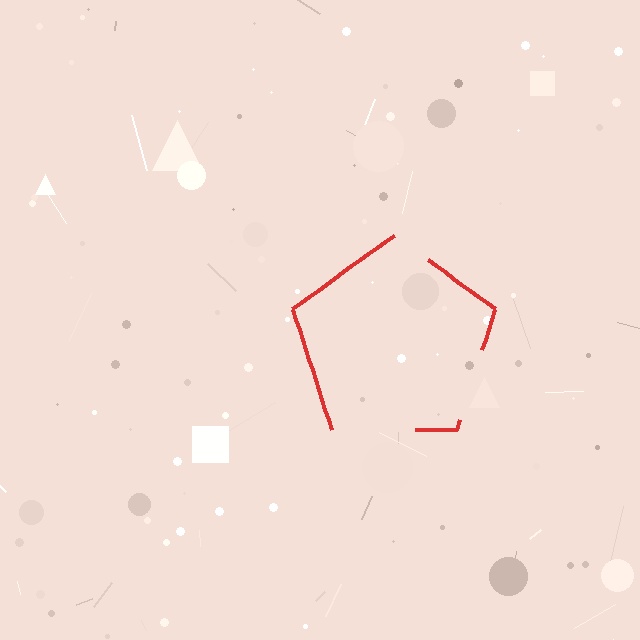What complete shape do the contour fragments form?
The contour fragments form a pentagon.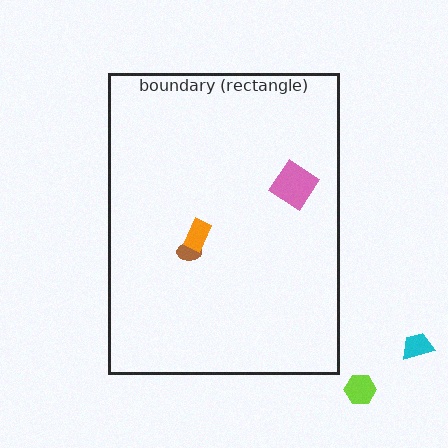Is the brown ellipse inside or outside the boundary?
Inside.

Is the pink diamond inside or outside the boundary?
Inside.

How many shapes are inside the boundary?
3 inside, 2 outside.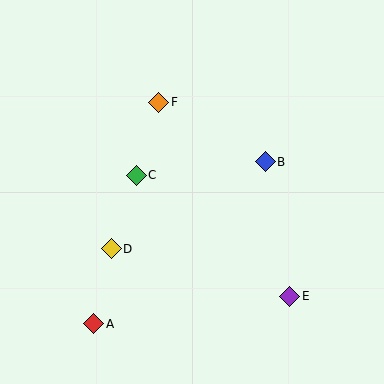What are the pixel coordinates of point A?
Point A is at (94, 324).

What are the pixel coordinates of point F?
Point F is at (159, 102).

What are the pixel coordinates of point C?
Point C is at (136, 175).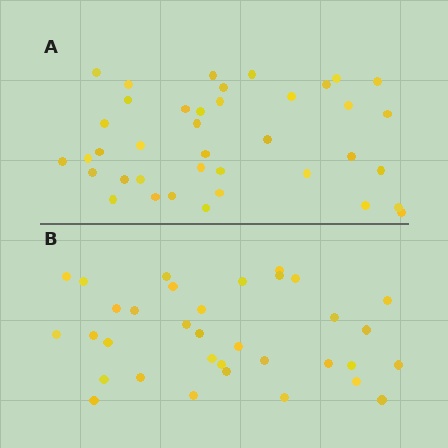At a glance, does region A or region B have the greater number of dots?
Region A (the top region) has more dots.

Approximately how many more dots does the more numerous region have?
Region A has about 5 more dots than region B.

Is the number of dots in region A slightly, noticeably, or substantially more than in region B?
Region A has only slightly more — the two regions are fairly close. The ratio is roughly 1.1 to 1.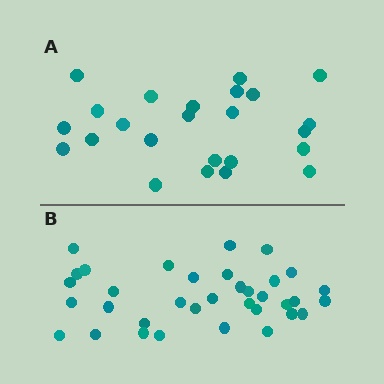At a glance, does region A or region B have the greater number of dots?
Region B (the bottom region) has more dots.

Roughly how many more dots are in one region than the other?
Region B has roughly 12 or so more dots than region A.